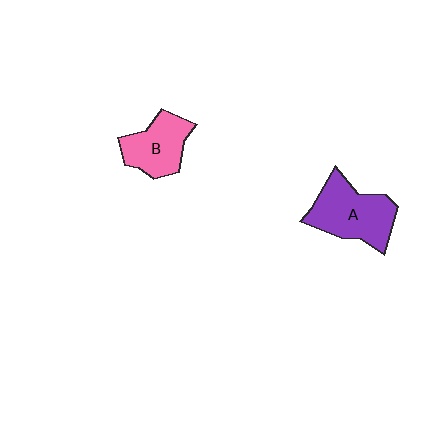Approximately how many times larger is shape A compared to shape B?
Approximately 1.4 times.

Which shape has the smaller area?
Shape B (pink).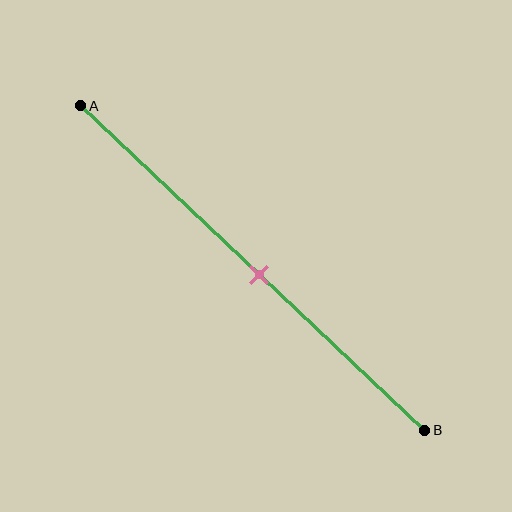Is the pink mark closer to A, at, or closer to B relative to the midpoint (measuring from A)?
The pink mark is approximately at the midpoint of segment AB.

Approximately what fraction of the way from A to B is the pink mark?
The pink mark is approximately 50% of the way from A to B.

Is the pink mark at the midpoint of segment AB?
Yes, the mark is approximately at the midpoint.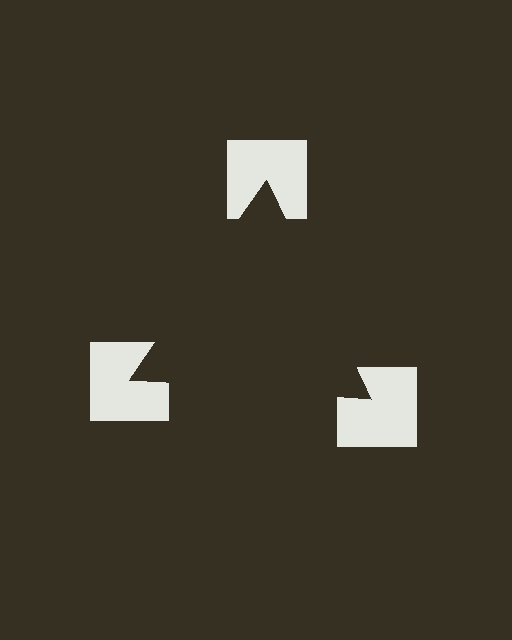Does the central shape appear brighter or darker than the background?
It typically appears slightly darker than the background, even though no actual brightness change is drawn.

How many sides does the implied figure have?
3 sides.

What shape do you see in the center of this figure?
An illusory triangle — its edges are inferred from the aligned wedge cuts in the notched squares, not physically drawn.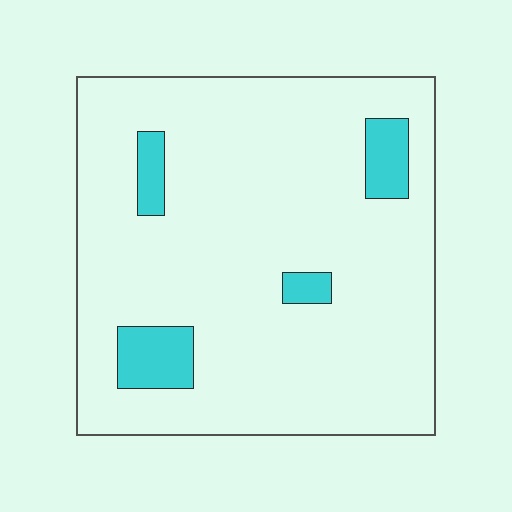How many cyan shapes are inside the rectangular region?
4.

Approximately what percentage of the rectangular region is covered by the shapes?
Approximately 10%.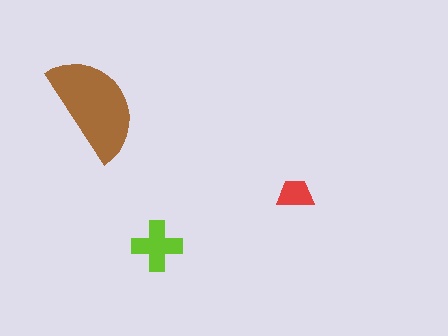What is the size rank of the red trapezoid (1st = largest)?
3rd.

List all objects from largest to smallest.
The brown semicircle, the lime cross, the red trapezoid.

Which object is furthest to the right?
The red trapezoid is rightmost.